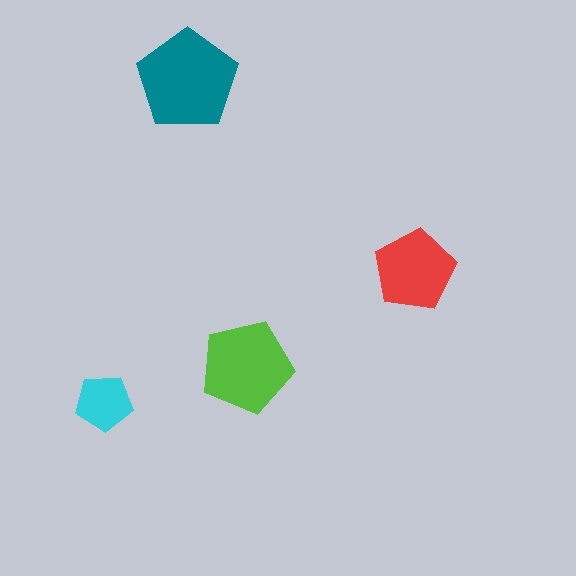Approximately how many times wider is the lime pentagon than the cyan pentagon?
About 1.5 times wider.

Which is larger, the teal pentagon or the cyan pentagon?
The teal one.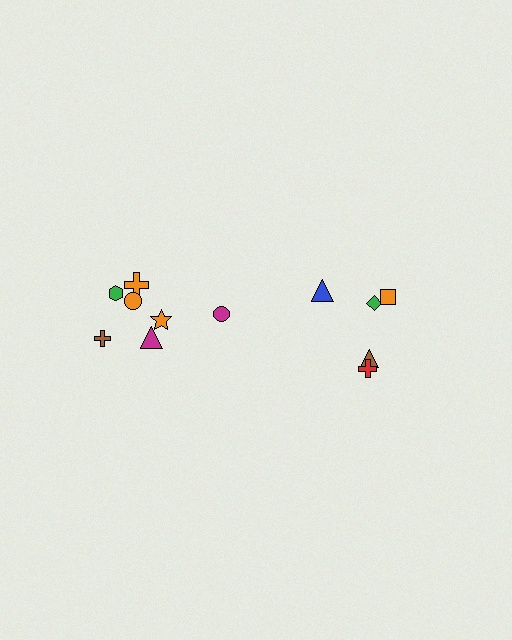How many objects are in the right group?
There are 5 objects.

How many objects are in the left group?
There are 7 objects.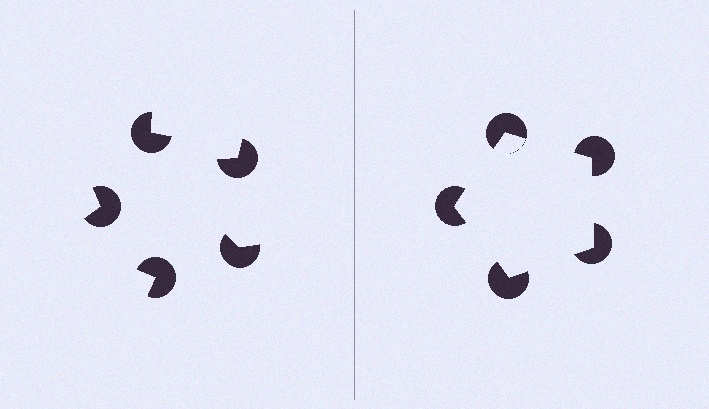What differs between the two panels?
The pac-man discs are positioned identically on both sides; only the wedge orientations differ. On the right they align to a pentagon; on the left they are misaligned.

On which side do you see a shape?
An illusory pentagon appears on the right side. On the left side the wedge cuts are rotated, so no coherent shape forms.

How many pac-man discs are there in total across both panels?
10 — 5 on each side.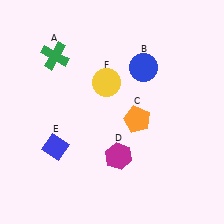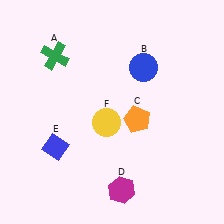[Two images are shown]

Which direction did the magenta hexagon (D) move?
The magenta hexagon (D) moved down.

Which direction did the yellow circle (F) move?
The yellow circle (F) moved down.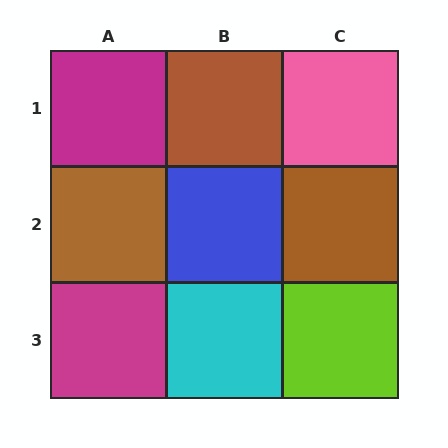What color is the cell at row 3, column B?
Cyan.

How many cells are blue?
1 cell is blue.